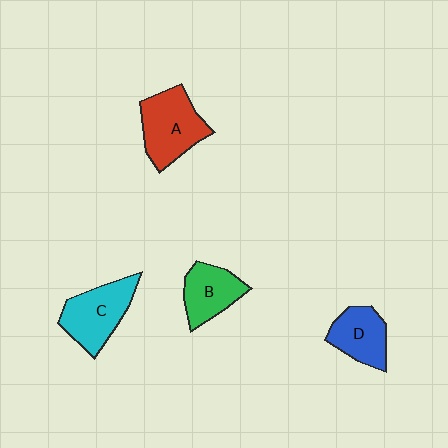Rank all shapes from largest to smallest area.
From largest to smallest: A (red), C (cyan), B (green), D (blue).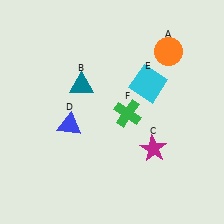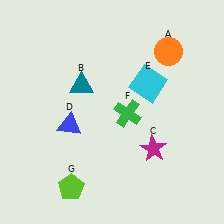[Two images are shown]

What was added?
A lime pentagon (G) was added in Image 2.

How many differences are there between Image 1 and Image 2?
There is 1 difference between the two images.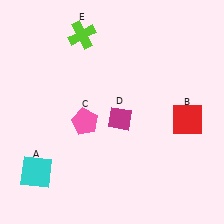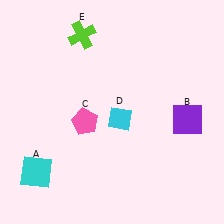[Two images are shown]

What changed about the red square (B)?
In Image 1, B is red. In Image 2, it changed to purple.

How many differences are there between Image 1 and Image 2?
There are 2 differences between the two images.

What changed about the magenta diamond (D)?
In Image 1, D is magenta. In Image 2, it changed to cyan.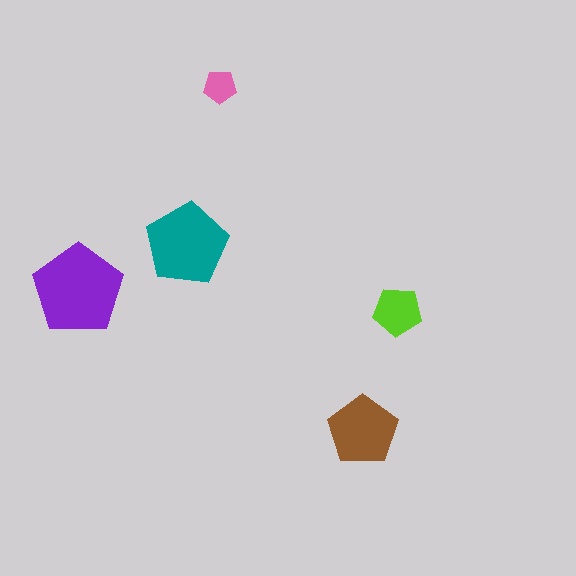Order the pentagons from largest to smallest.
the purple one, the teal one, the brown one, the lime one, the pink one.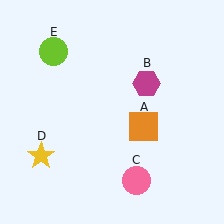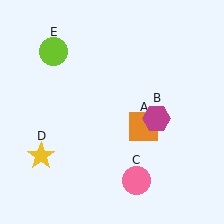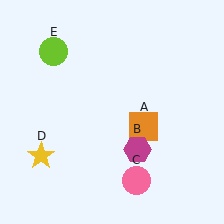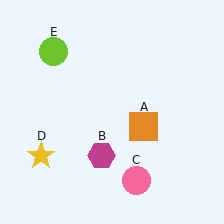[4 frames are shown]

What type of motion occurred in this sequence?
The magenta hexagon (object B) rotated clockwise around the center of the scene.